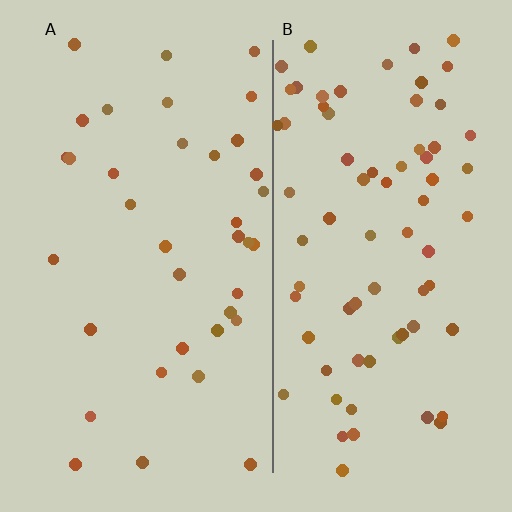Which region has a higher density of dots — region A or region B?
B (the right).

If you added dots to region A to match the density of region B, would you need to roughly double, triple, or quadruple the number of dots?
Approximately double.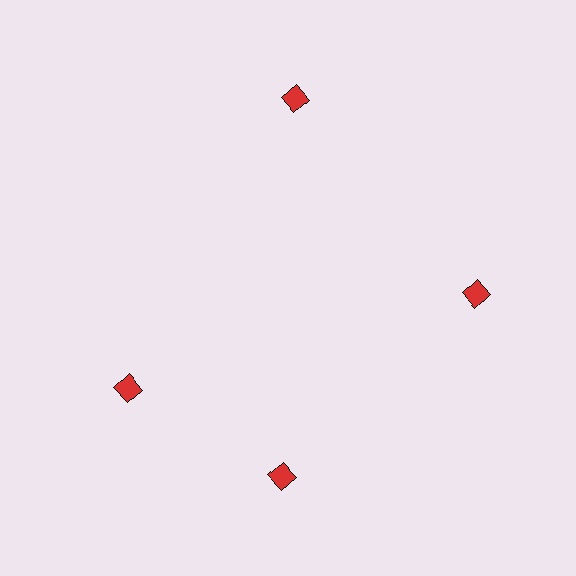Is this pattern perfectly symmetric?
No. The 4 red diamonds are arranged in a ring, but one element near the 9 o'clock position is rotated out of alignment along the ring, breaking the 4-fold rotational symmetry.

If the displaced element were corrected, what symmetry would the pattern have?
It would have 4-fold rotational symmetry — the pattern would map onto itself every 90 degrees.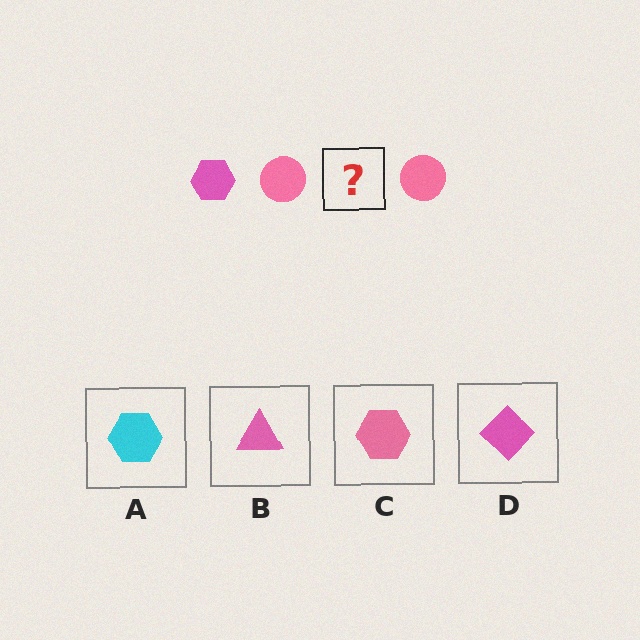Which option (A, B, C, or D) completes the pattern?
C.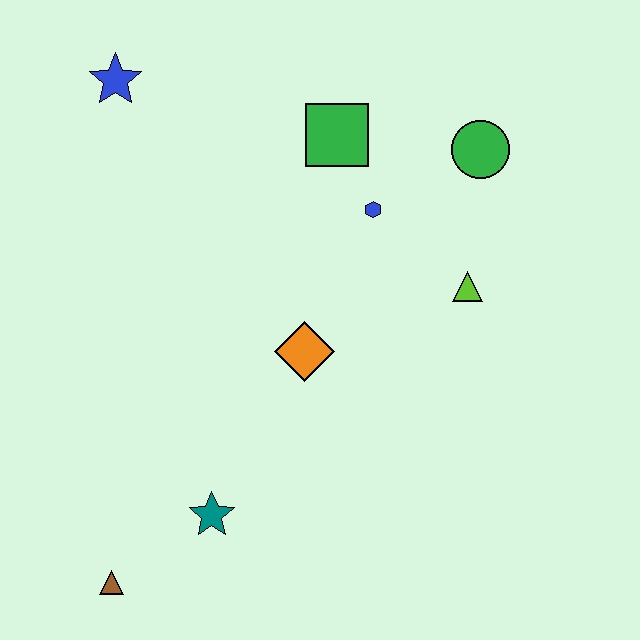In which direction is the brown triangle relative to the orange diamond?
The brown triangle is below the orange diamond.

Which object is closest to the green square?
The blue hexagon is closest to the green square.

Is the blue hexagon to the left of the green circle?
Yes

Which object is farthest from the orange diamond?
The blue star is farthest from the orange diamond.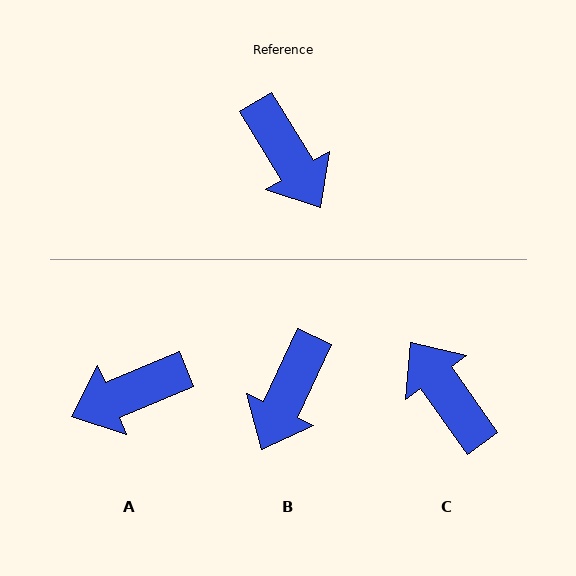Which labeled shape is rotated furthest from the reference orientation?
C, about 176 degrees away.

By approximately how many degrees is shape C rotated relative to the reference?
Approximately 176 degrees clockwise.